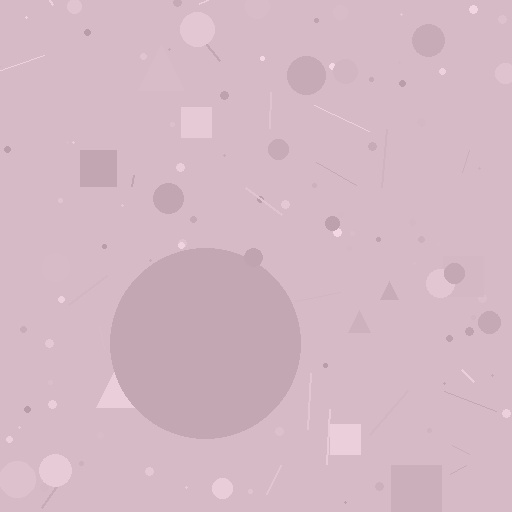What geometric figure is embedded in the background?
A circle is embedded in the background.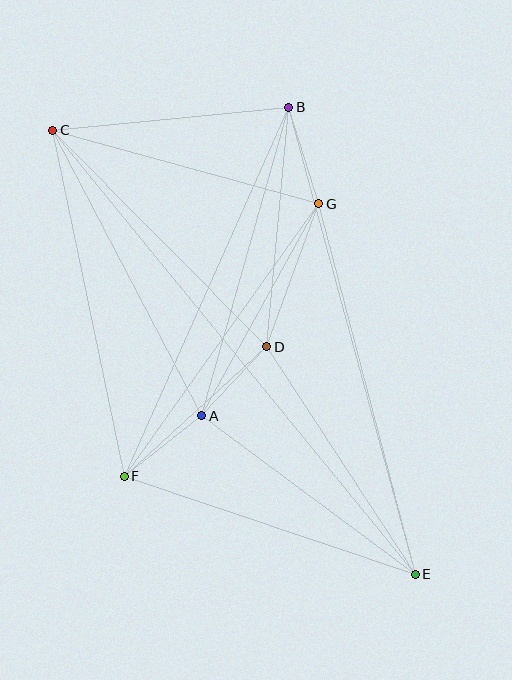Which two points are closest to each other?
Points A and D are closest to each other.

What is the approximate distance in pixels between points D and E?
The distance between D and E is approximately 272 pixels.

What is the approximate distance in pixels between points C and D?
The distance between C and D is approximately 304 pixels.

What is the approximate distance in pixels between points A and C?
The distance between A and C is approximately 322 pixels.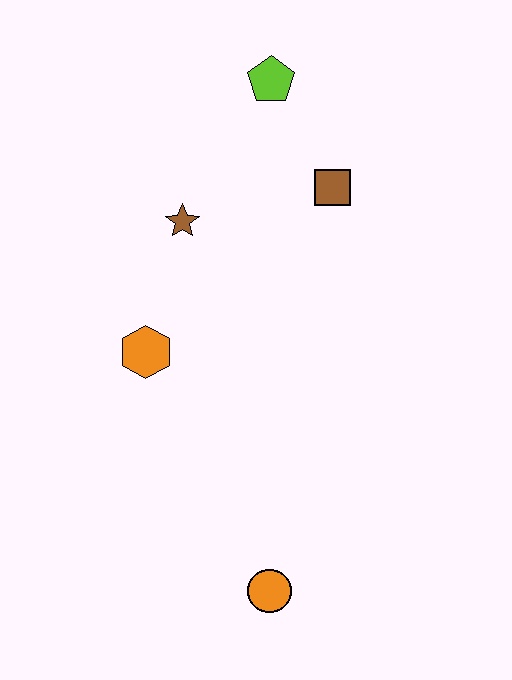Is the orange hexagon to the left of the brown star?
Yes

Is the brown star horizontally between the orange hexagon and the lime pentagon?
Yes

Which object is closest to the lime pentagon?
The brown square is closest to the lime pentagon.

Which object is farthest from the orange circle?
The lime pentagon is farthest from the orange circle.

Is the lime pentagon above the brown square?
Yes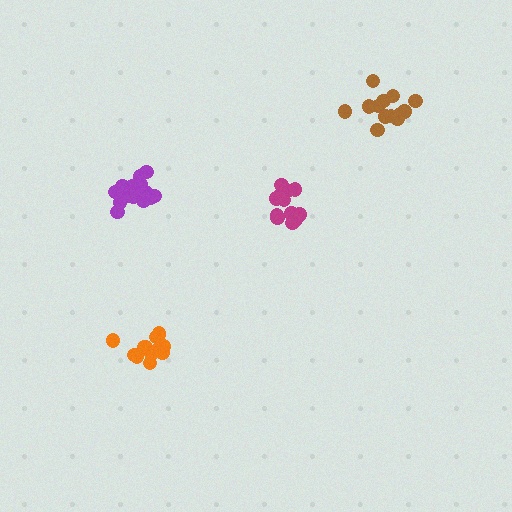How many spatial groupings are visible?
There are 4 spatial groupings.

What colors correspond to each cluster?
The clusters are colored: purple, orange, magenta, brown.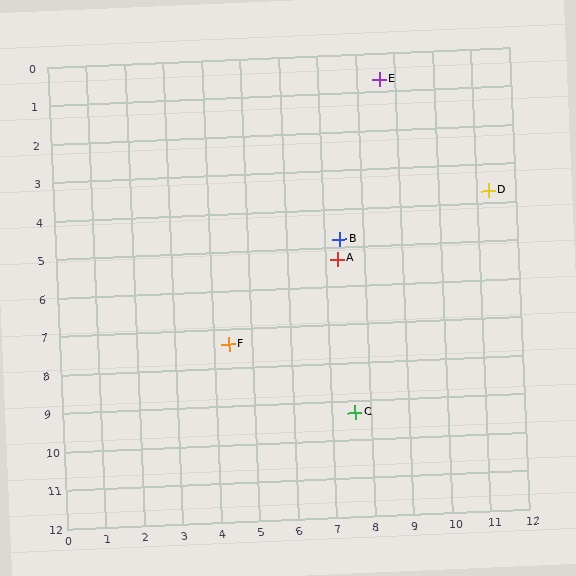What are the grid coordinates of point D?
Point D is at approximately (11.3, 3.7).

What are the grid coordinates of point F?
Point F is at approximately (4.4, 7.4).